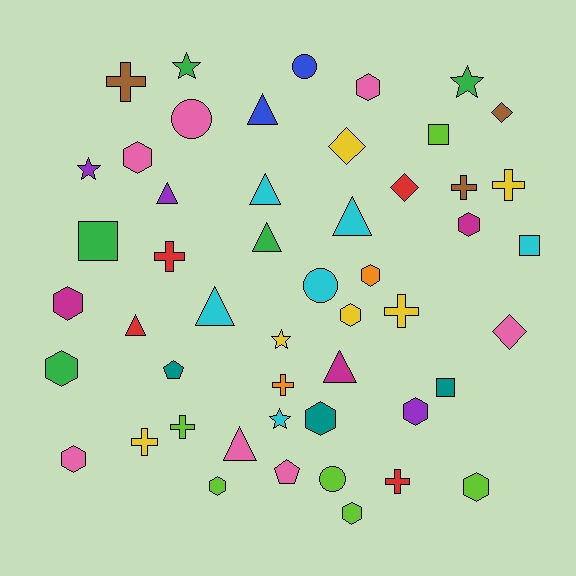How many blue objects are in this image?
There are 2 blue objects.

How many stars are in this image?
There are 5 stars.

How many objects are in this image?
There are 50 objects.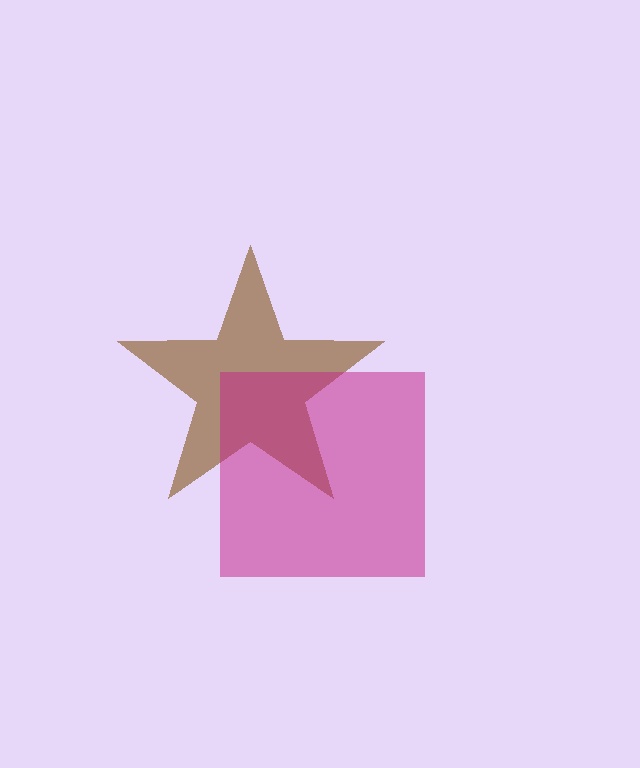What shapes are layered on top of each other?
The layered shapes are: a brown star, a magenta square.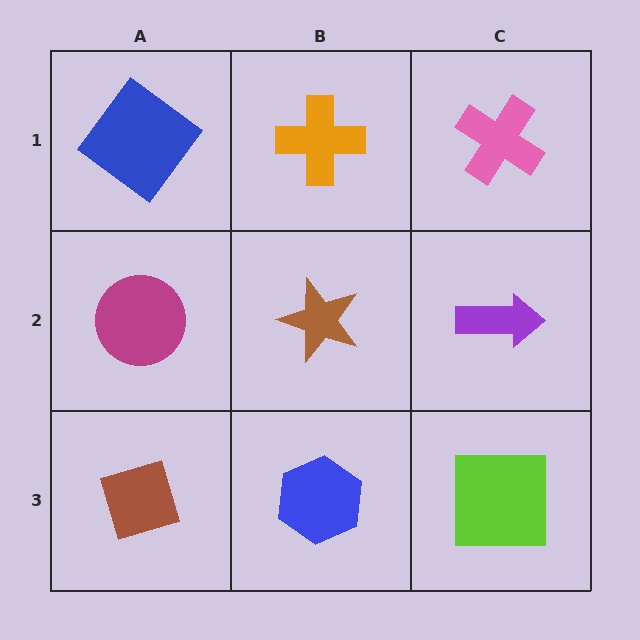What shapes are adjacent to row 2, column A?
A blue diamond (row 1, column A), a brown diamond (row 3, column A), a brown star (row 2, column B).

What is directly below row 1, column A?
A magenta circle.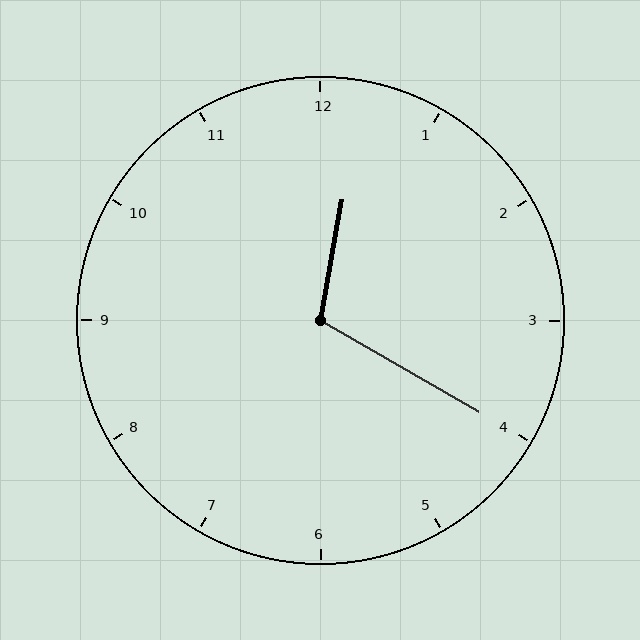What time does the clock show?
12:20.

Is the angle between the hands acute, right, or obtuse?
It is obtuse.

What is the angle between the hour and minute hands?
Approximately 110 degrees.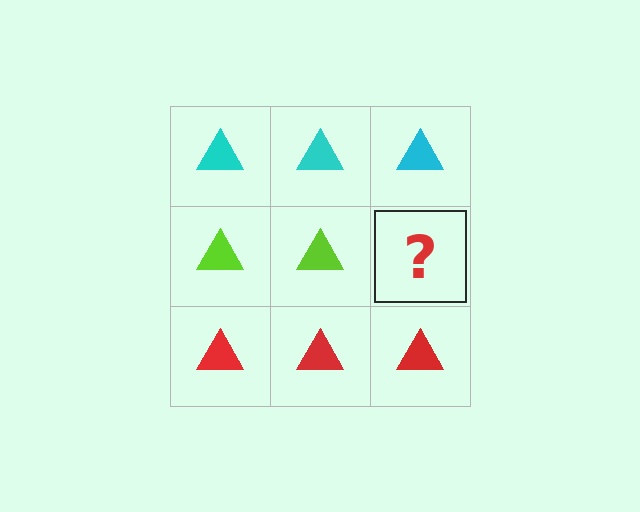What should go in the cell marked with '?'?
The missing cell should contain a lime triangle.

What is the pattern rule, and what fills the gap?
The rule is that each row has a consistent color. The gap should be filled with a lime triangle.